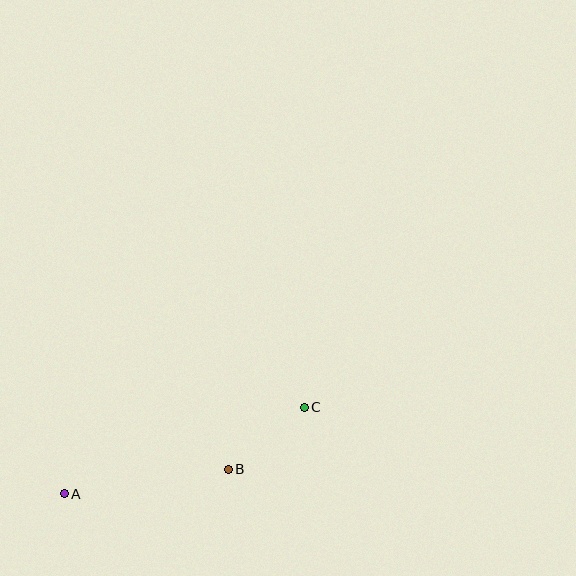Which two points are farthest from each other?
Points A and C are farthest from each other.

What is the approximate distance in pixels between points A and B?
The distance between A and B is approximately 166 pixels.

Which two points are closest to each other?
Points B and C are closest to each other.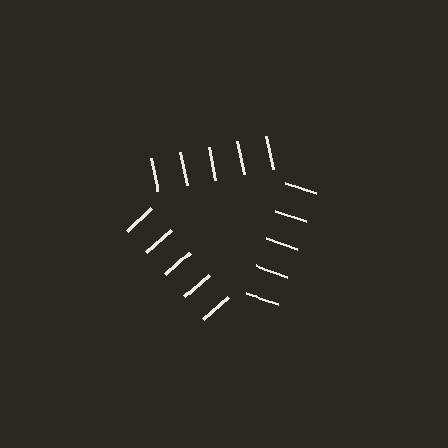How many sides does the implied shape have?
3 sides — the line-ends trace a triangle.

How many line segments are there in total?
15 — 5 along each of the 3 edges.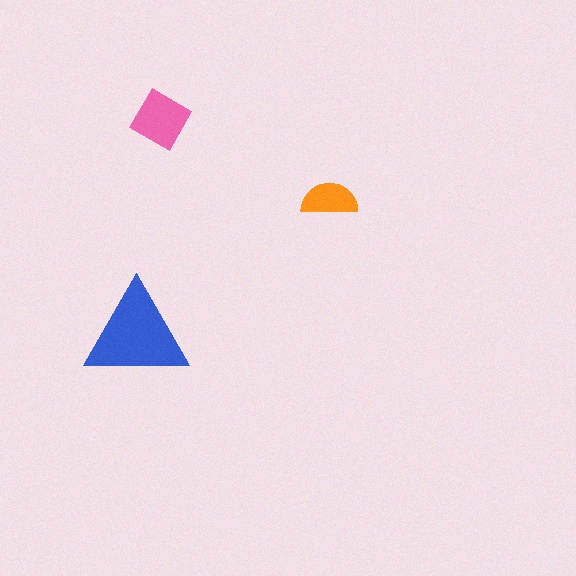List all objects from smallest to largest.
The orange semicircle, the pink diamond, the blue triangle.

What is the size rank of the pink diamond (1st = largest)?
2nd.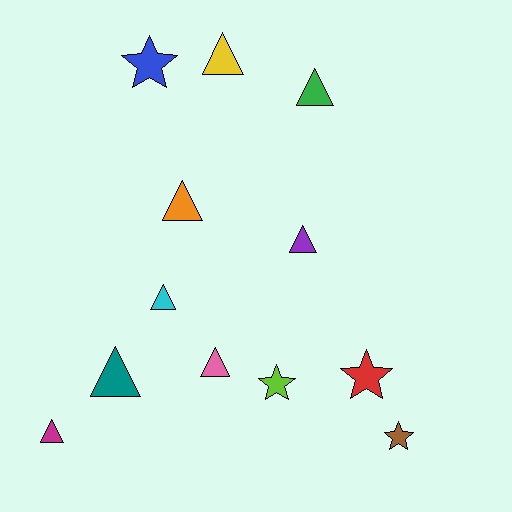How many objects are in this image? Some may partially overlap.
There are 12 objects.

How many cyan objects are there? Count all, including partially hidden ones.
There is 1 cyan object.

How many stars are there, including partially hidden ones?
There are 4 stars.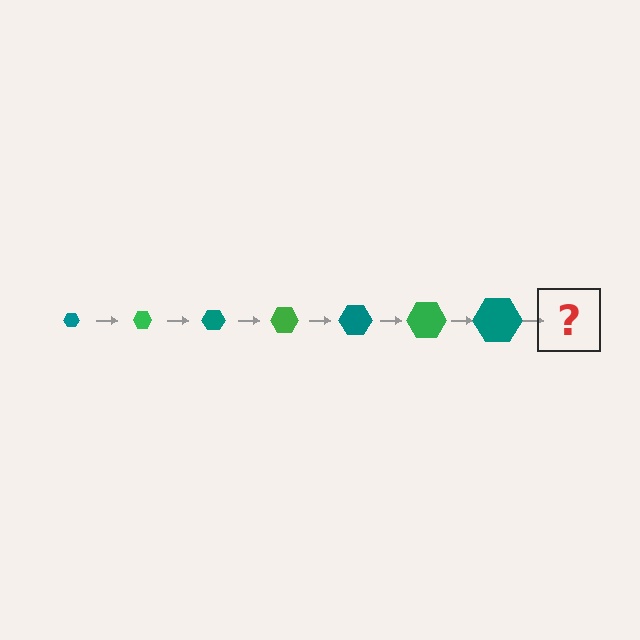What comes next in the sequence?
The next element should be a green hexagon, larger than the previous one.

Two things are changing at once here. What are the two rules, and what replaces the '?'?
The two rules are that the hexagon grows larger each step and the color cycles through teal and green. The '?' should be a green hexagon, larger than the previous one.